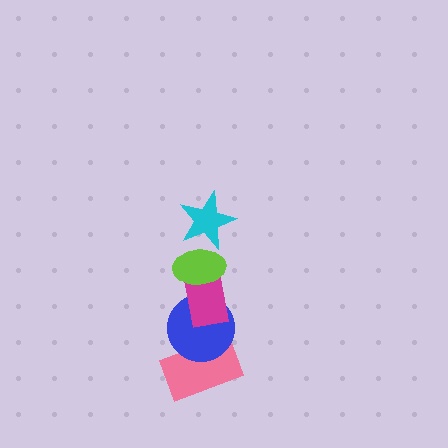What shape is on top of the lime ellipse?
The cyan star is on top of the lime ellipse.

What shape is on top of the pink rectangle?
The blue circle is on top of the pink rectangle.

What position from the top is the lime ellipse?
The lime ellipse is 2nd from the top.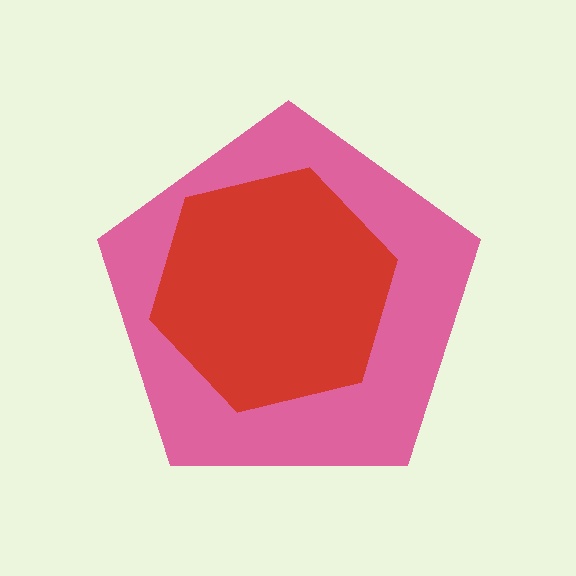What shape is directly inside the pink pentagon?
The red hexagon.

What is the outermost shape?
The pink pentagon.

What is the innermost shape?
The red hexagon.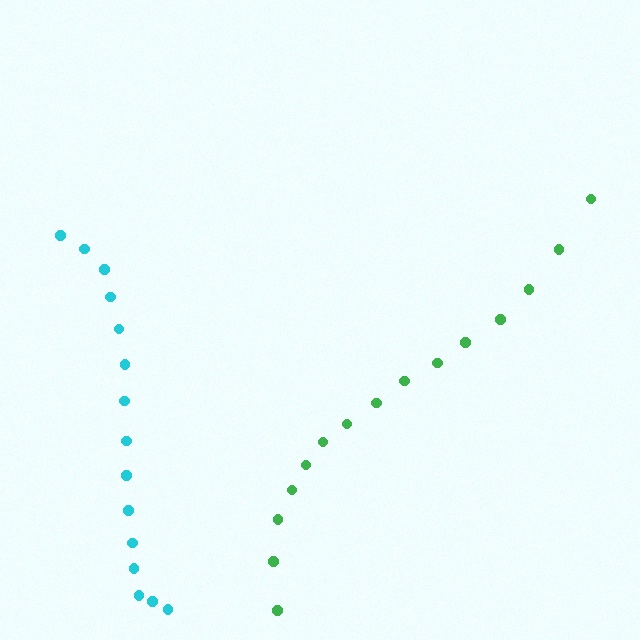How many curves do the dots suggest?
There are 2 distinct paths.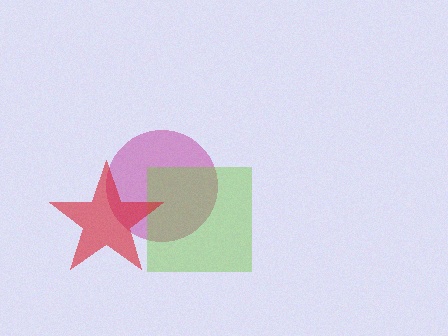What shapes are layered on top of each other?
The layered shapes are: a magenta circle, a lime square, a red star.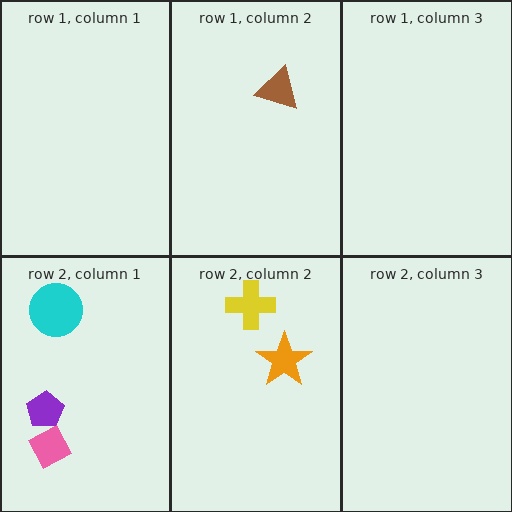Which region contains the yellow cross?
The row 2, column 2 region.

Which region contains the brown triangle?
The row 1, column 2 region.